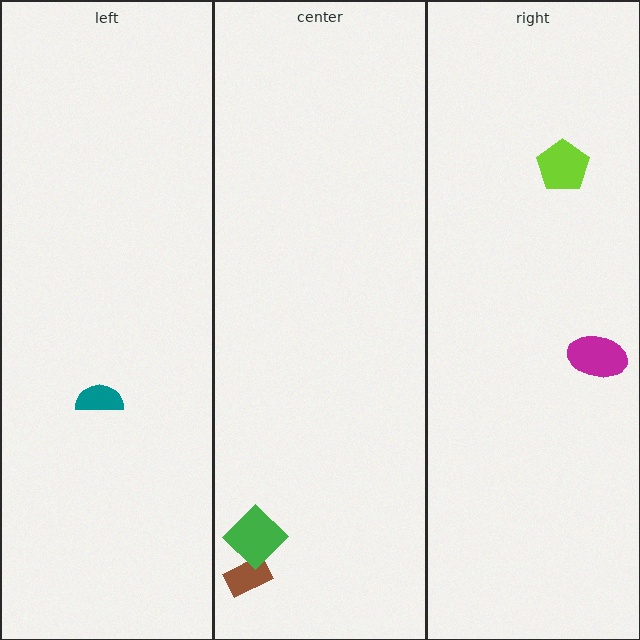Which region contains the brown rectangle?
The center region.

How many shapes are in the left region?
1.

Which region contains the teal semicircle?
The left region.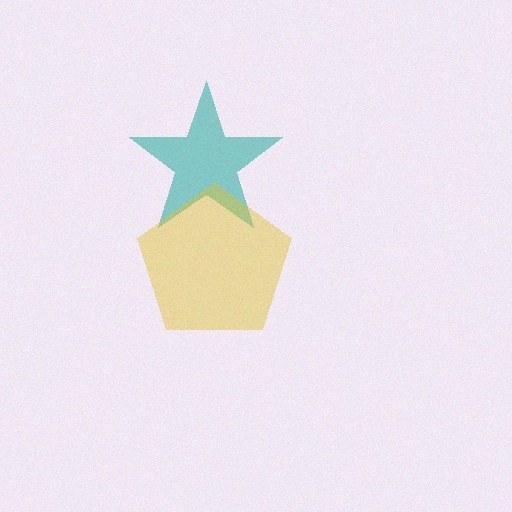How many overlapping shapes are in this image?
There are 2 overlapping shapes in the image.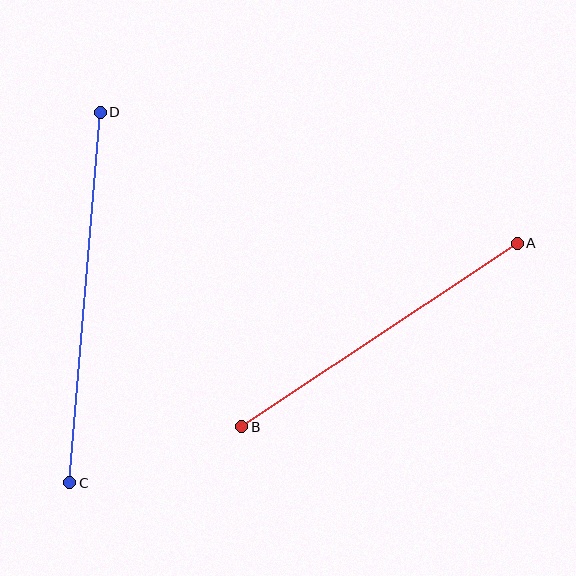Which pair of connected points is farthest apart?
Points C and D are farthest apart.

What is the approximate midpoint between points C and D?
The midpoint is at approximately (85, 297) pixels.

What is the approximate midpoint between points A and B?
The midpoint is at approximately (380, 335) pixels.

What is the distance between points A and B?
The distance is approximately 331 pixels.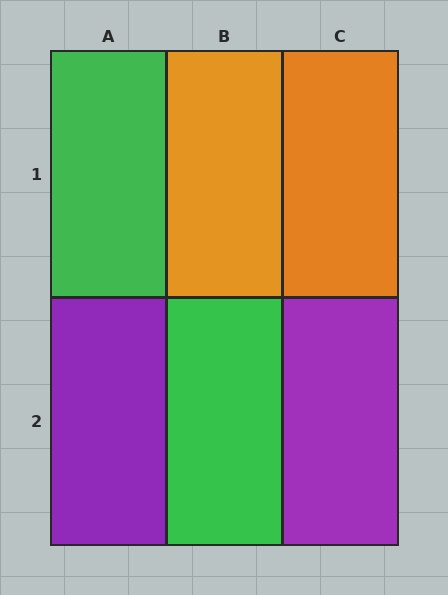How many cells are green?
2 cells are green.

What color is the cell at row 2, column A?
Purple.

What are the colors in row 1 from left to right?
Green, orange, orange.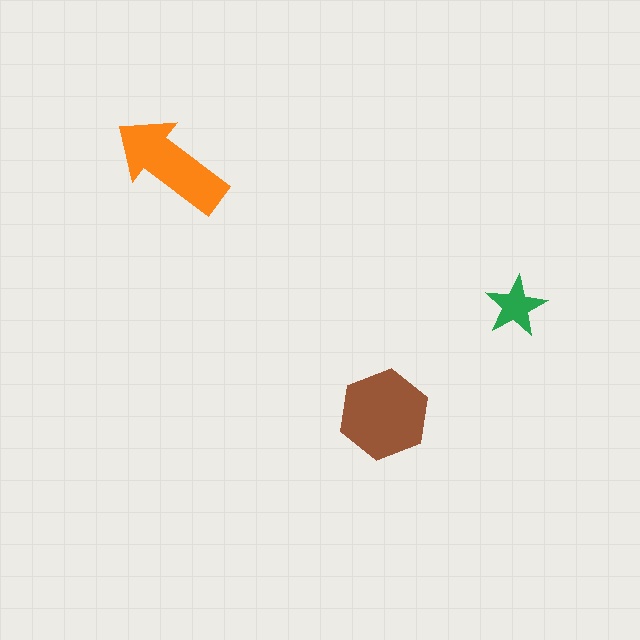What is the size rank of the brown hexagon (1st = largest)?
1st.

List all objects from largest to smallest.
The brown hexagon, the orange arrow, the green star.